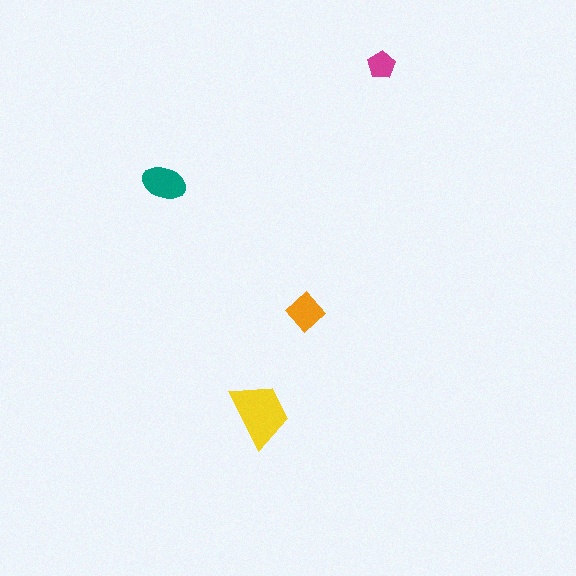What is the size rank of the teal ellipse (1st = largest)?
2nd.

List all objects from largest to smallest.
The yellow trapezoid, the teal ellipse, the orange diamond, the magenta pentagon.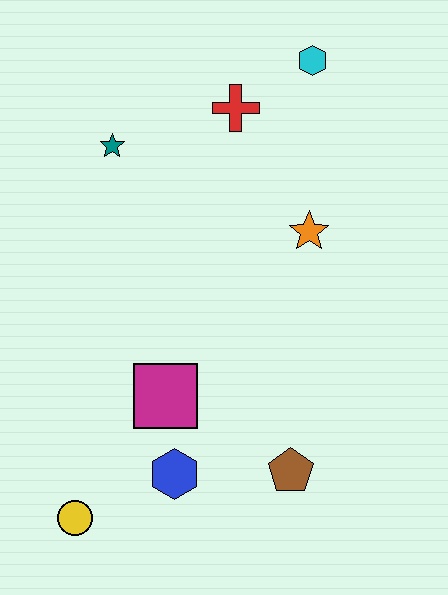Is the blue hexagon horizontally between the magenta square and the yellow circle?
No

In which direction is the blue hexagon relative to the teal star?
The blue hexagon is below the teal star.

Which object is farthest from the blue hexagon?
The cyan hexagon is farthest from the blue hexagon.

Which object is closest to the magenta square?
The blue hexagon is closest to the magenta square.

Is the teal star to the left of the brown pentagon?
Yes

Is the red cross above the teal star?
Yes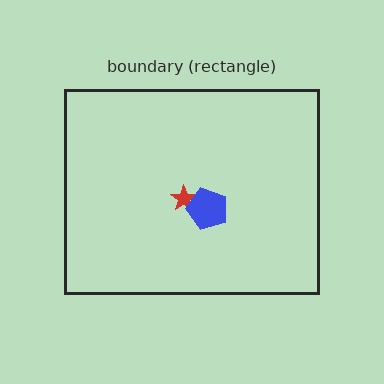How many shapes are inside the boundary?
2 inside, 0 outside.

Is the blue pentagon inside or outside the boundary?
Inside.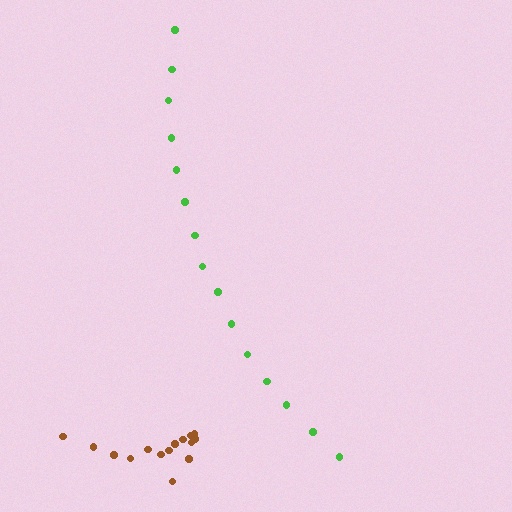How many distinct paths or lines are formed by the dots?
There are 2 distinct paths.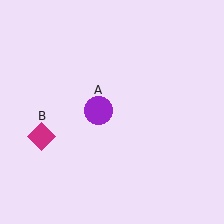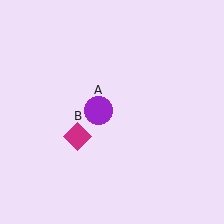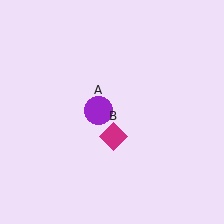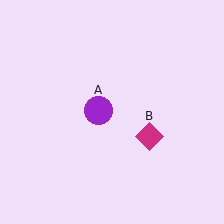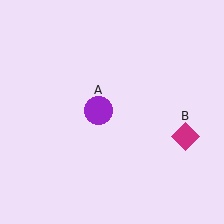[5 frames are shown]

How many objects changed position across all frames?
1 object changed position: magenta diamond (object B).